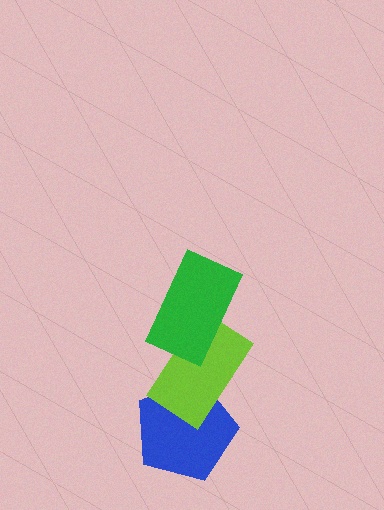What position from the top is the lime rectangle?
The lime rectangle is 2nd from the top.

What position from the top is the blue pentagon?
The blue pentagon is 3rd from the top.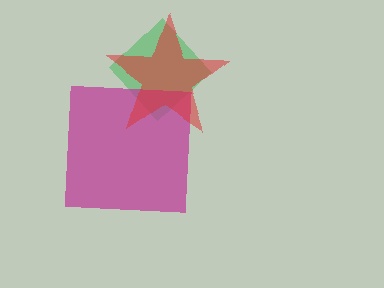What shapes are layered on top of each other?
The layered shapes are: a green diamond, a magenta square, a red star.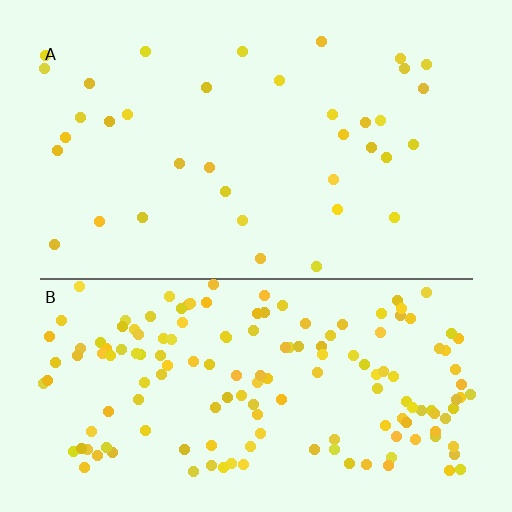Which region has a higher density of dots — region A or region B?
B (the bottom).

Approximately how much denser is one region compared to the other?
Approximately 4.4× — region B over region A.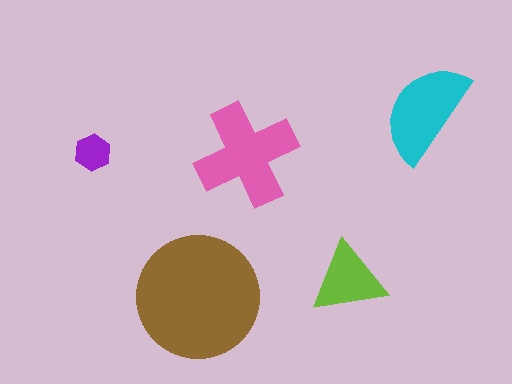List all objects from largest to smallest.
The brown circle, the pink cross, the cyan semicircle, the lime triangle, the purple hexagon.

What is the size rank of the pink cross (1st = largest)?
2nd.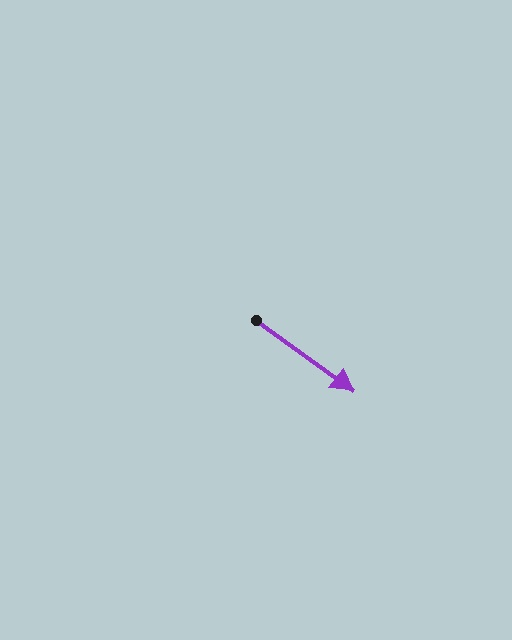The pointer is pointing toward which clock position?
Roughly 4 o'clock.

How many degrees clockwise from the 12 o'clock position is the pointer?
Approximately 126 degrees.